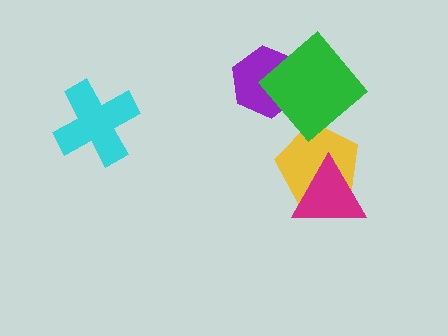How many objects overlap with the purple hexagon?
1 object overlaps with the purple hexagon.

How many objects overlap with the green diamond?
1 object overlaps with the green diamond.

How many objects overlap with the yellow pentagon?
1 object overlaps with the yellow pentagon.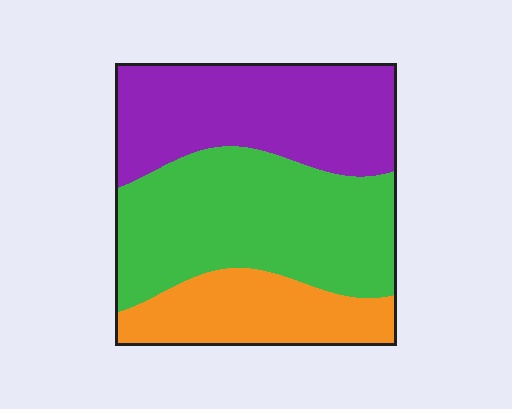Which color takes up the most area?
Green, at roughly 45%.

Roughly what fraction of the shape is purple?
Purple covers around 35% of the shape.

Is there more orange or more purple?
Purple.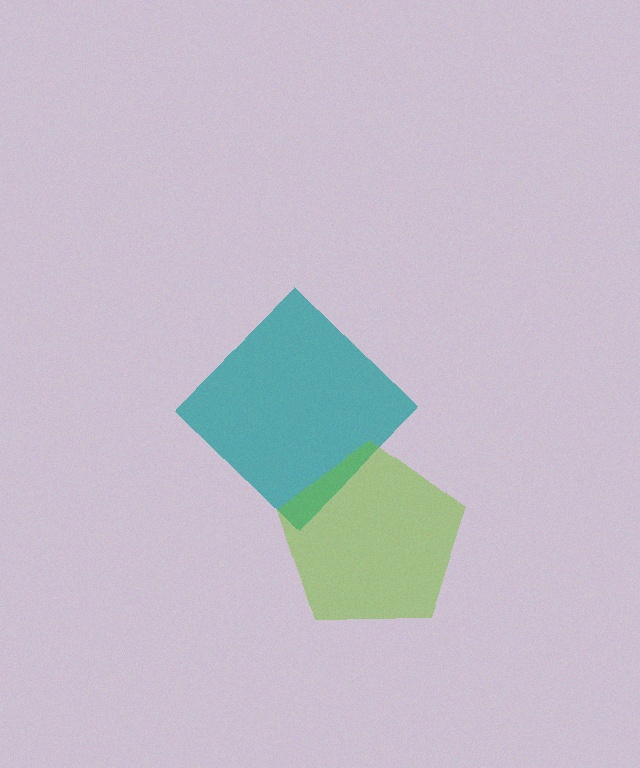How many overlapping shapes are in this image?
There are 2 overlapping shapes in the image.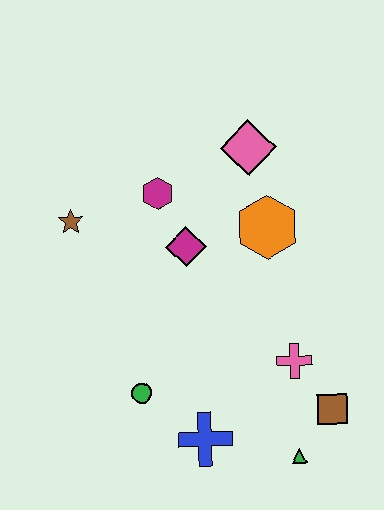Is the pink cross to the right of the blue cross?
Yes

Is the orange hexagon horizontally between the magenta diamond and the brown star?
No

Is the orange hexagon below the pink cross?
No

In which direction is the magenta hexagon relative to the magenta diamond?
The magenta hexagon is above the magenta diamond.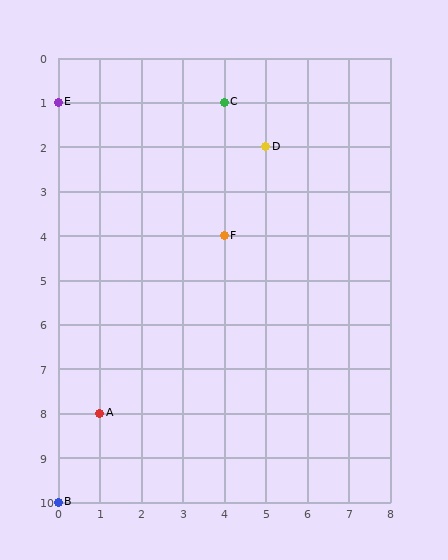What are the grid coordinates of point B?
Point B is at grid coordinates (0, 10).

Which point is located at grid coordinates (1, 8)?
Point A is at (1, 8).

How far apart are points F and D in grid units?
Points F and D are 1 column and 2 rows apart (about 2.2 grid units diagonally).